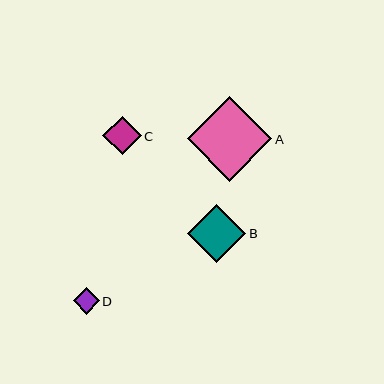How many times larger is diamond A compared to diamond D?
Diamond A is approximately 3.2 times the size of diamond D.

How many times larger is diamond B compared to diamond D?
Diamond B is approximately 2.2 times the size of diamond D.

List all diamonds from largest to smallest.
From largest to smallest: A, B, C, D.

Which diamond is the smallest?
Diamond D is the smallest with a size of approximately 26 pixels.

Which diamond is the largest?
Diamond A is the largest with a size of approximately 85 pixels.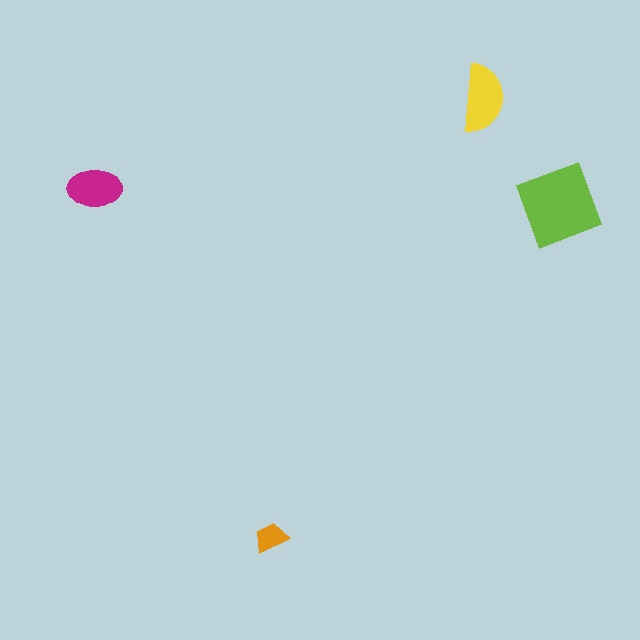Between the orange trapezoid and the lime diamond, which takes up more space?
The lime diamond.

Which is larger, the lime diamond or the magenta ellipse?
The lime diamond.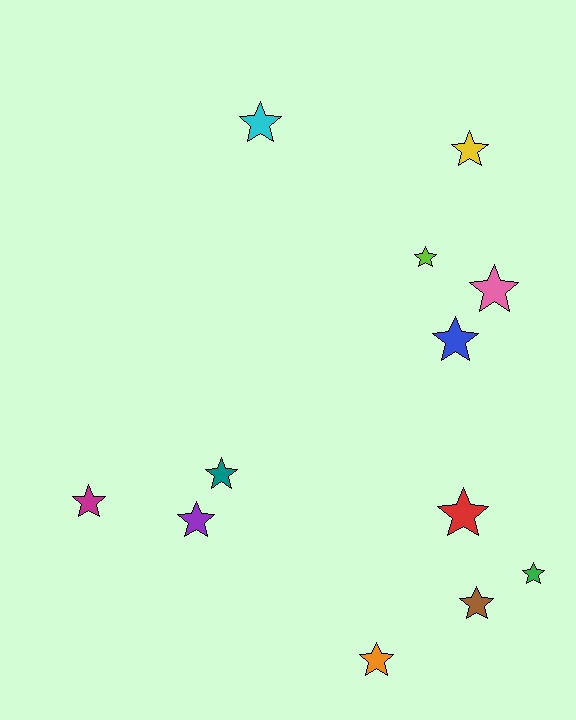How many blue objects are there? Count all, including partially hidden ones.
There is 1 blue object.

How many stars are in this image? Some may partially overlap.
There are 12 stars.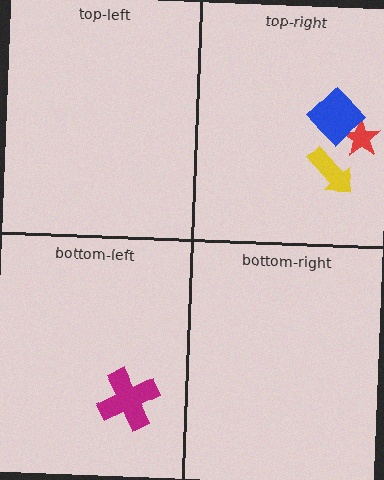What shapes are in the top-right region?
The red star, the yellow arrow, the blue diamond.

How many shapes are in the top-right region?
3.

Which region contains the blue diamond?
The top-right region.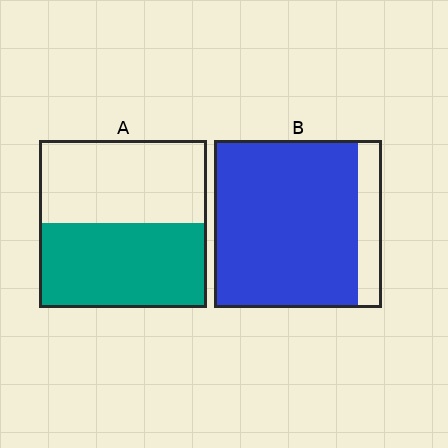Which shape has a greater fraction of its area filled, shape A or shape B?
Shape B.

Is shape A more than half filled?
Roughly half.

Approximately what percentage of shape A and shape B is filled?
A is approximately 50% and B is approximately 85%.